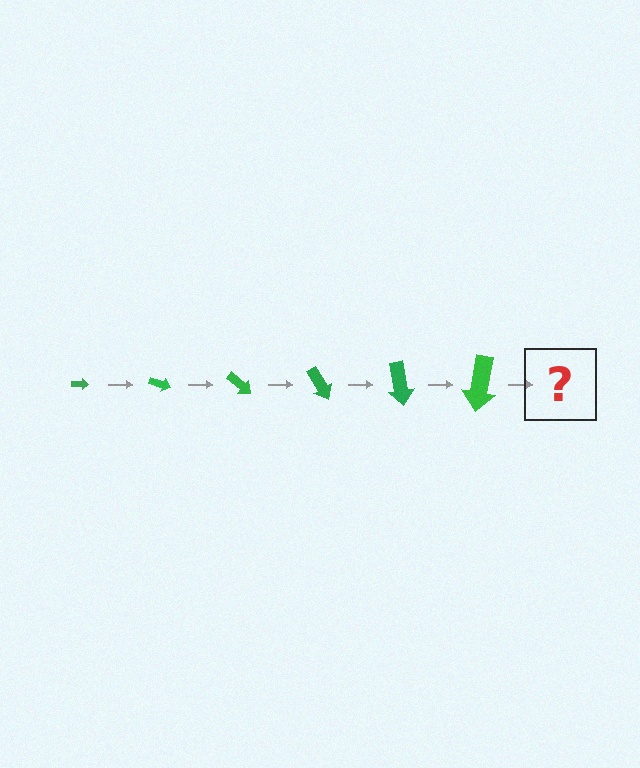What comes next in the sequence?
The next element should be an arrow, larger than the previous one and rotated 120 degrees from the start.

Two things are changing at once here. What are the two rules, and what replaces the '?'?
The two rules are that the arrow grows larger each step and it rotates 20 degrees each step. The '?' should be an arrow, larger than the previous one and rotated 120 degrees from the start.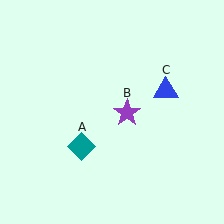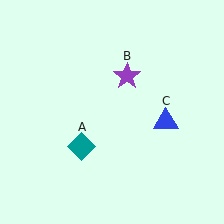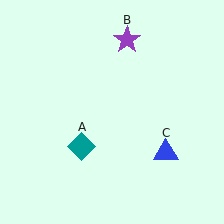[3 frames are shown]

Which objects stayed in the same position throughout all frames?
Teal diamond (object A) remained stationary.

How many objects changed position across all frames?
2 objects changed position: purple star (object B), blue triangle (object C).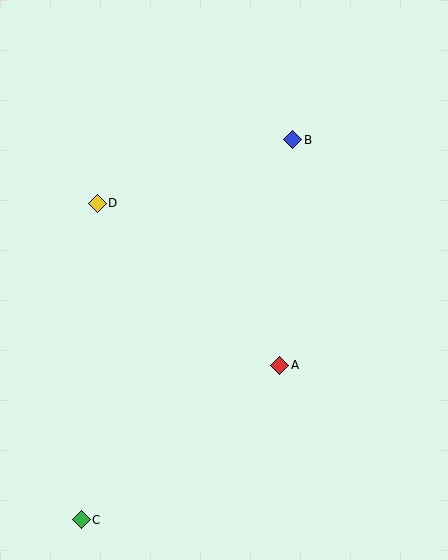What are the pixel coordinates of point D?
Point D is at (97, 203).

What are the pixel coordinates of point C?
Point C is at (81, 520).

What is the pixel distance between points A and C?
The distance between A and C is 251 pixels.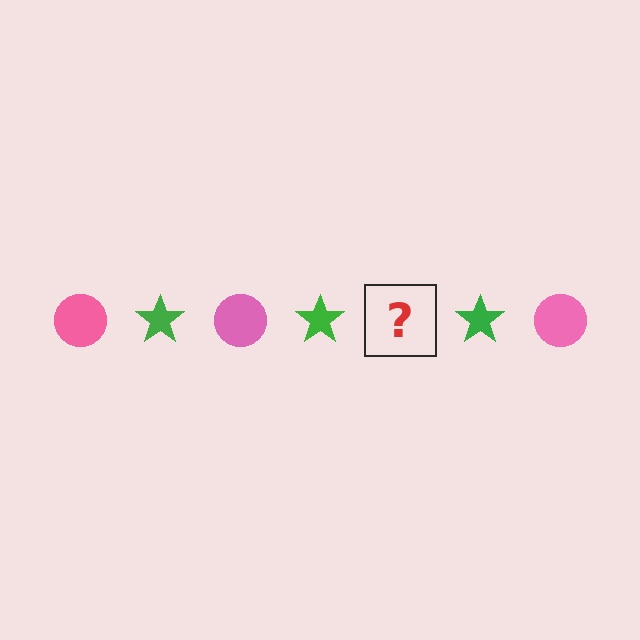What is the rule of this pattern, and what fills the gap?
The rule is that the pattern alternates between pink circle and green star. The gap should be filled with a pink circle.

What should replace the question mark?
The question mark should be replaced with a pink circle.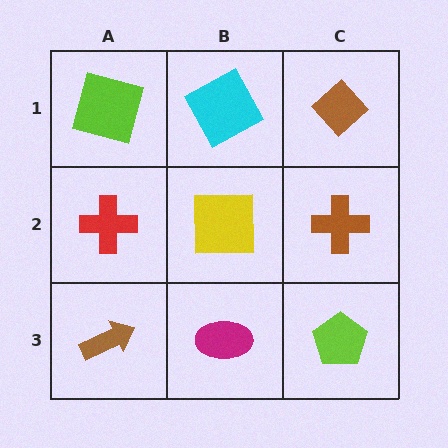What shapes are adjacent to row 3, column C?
A brown cross (row 2, column C), a magenta ellipse (row 3, column B).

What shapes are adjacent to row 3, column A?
A red cross (row 2, column A), a magenta ellipse (row 3, column B).